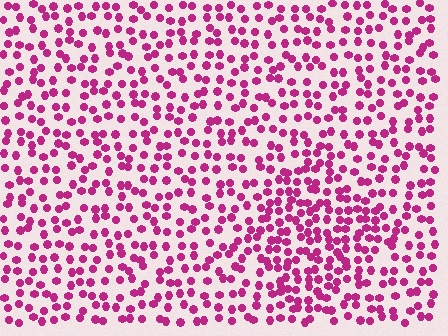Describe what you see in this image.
The image contains small magenta elements arranged at two different densities. A diamond-shaped region is visible where the elements are more densely packed than the surrounding area.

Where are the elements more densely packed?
The elements are more densely packed inside the diamond boundary.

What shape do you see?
I see a diamond.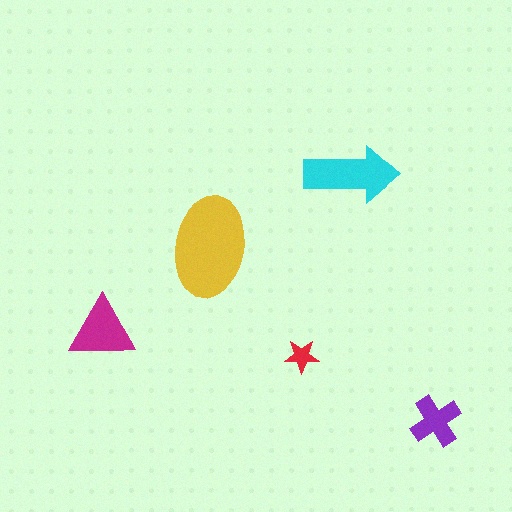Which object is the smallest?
The red star.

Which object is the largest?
The yellow ellipse.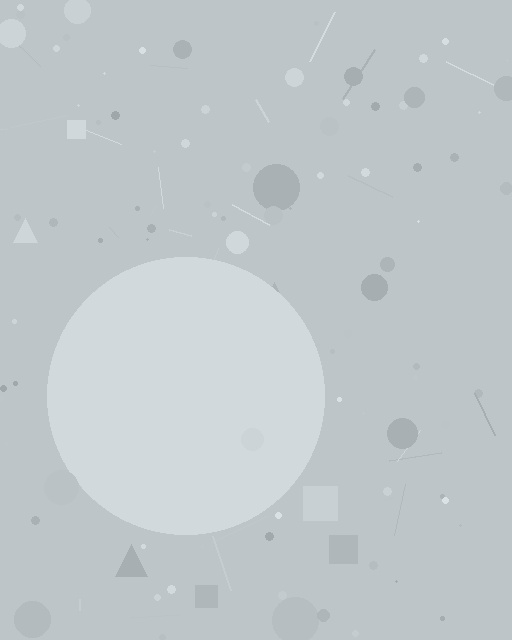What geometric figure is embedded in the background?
A circle is embedded in the background.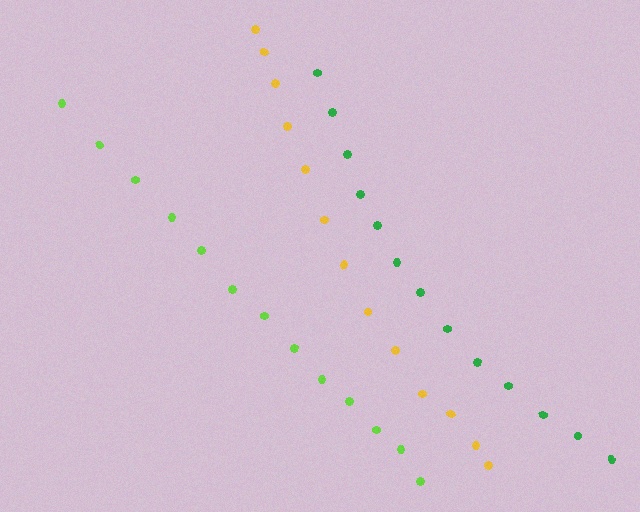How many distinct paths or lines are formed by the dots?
There are 3 distinct paths.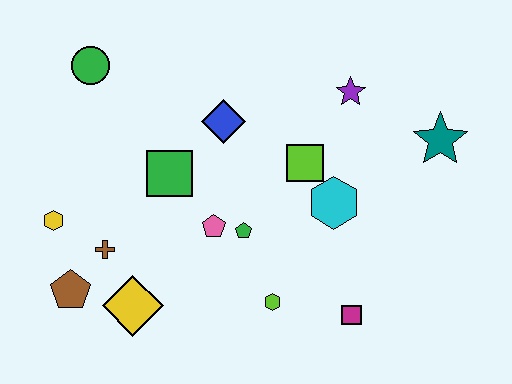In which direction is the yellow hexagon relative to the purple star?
The yellow hexagon is to the left of the purple star.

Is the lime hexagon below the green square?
Yes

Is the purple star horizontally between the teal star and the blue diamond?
Yes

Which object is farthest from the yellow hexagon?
The teal star is farthest from the yellow hexagon.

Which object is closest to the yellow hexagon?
The brown cross is closest to the yellow hexagon.